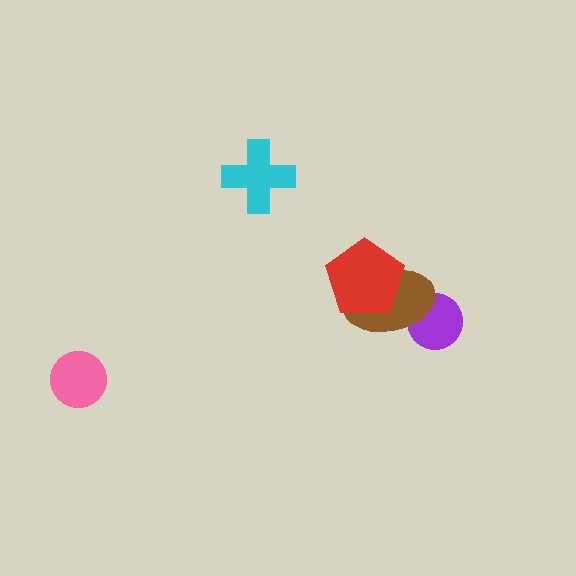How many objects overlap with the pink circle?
0 objects overlap with the pink circle.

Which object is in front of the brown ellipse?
The red pentagon is in front of the brown ellipse.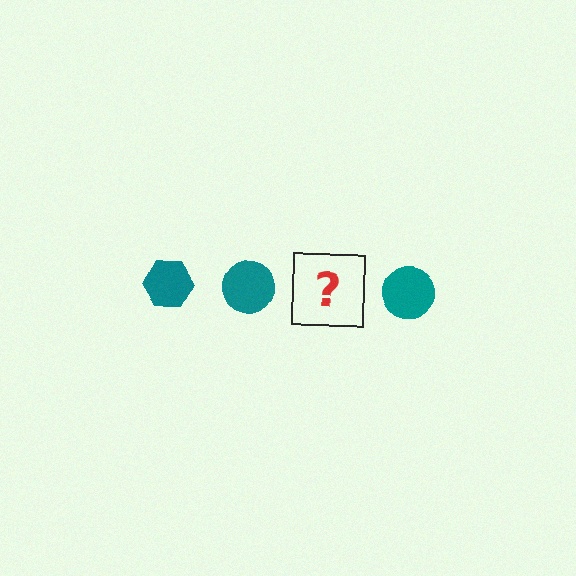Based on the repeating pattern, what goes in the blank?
The blank should be a teal hexagon.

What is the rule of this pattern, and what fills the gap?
The rule is that the pattern cycles through hexagon, circle shapes in teal. The gap should be filled with a teal hexagon.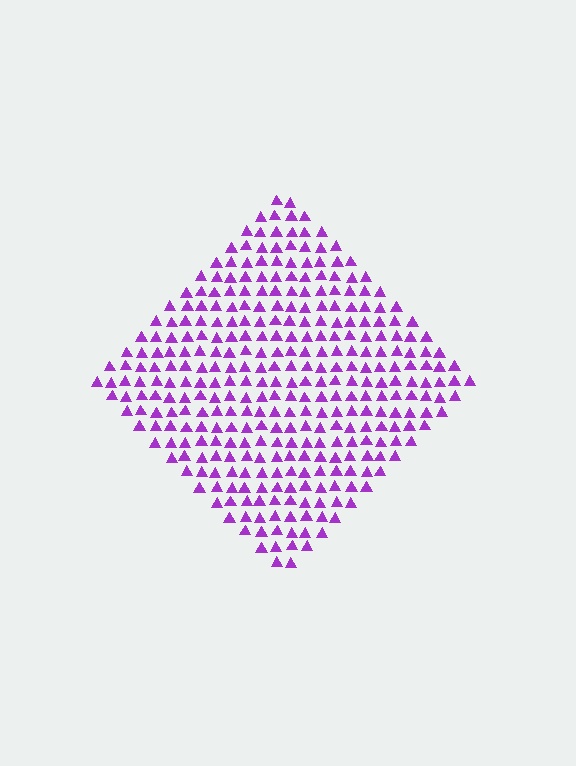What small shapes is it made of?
It is made of small triangles.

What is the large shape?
The large shape is a diamond.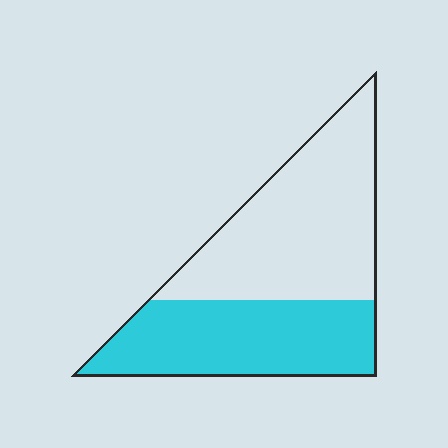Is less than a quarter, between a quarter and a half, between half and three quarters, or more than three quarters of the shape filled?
Between a quarter and a half.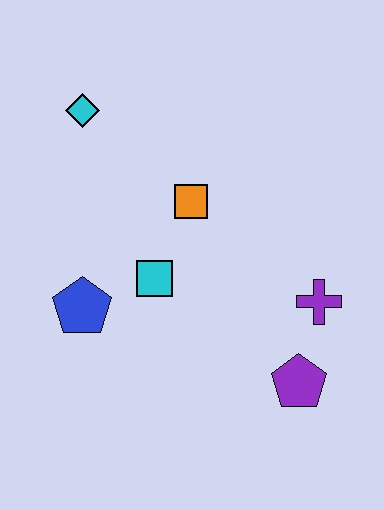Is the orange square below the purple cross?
No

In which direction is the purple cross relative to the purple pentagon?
The purple cross is above the purple pentagon.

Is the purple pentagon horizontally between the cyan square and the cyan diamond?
No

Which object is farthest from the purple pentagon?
The cyan diamond is farthest from the purple pentagon.